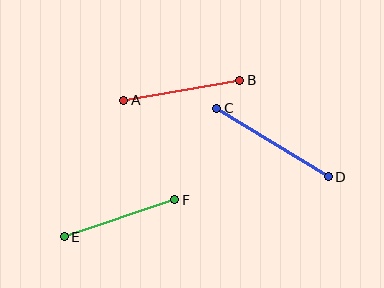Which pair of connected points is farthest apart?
Points C and D are farthest apart.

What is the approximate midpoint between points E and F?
The midpoint is at approximately (120, 218) pixels.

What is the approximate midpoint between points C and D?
The midpoint is at approximately (273, 142) pixels.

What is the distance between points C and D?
The distance is approximately 131 pixels.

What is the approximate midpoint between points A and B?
The midpoint is at approximately (182, 90) pixels.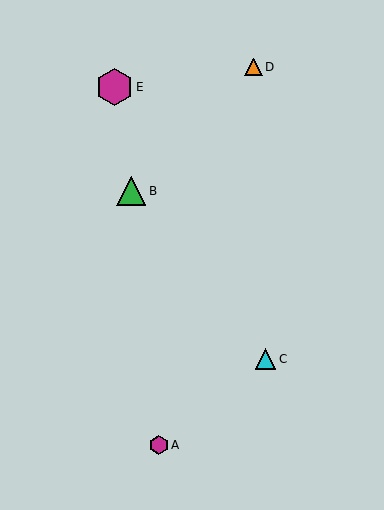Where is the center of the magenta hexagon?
The center of the magenta hexagon is at (115, 87).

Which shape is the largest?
The magenta hexagon (labeled E) is the largest.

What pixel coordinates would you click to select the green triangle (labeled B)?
Click at (131, 191) to select the green triangle B.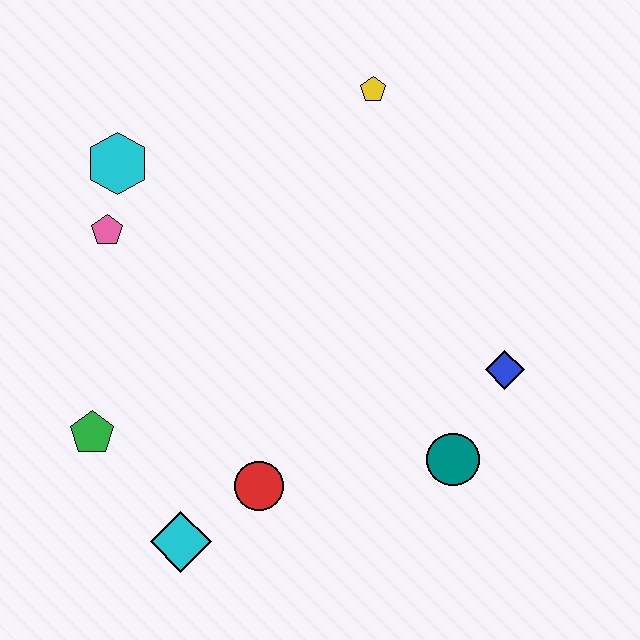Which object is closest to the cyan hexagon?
The pink pentagon is closest to the cyan hexagon.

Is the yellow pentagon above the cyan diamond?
Yes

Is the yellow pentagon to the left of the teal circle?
Yes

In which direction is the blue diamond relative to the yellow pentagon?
The blue diamond is below the yellow pentagon.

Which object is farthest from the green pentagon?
The yellow pentagon is farthest from the green pentagon.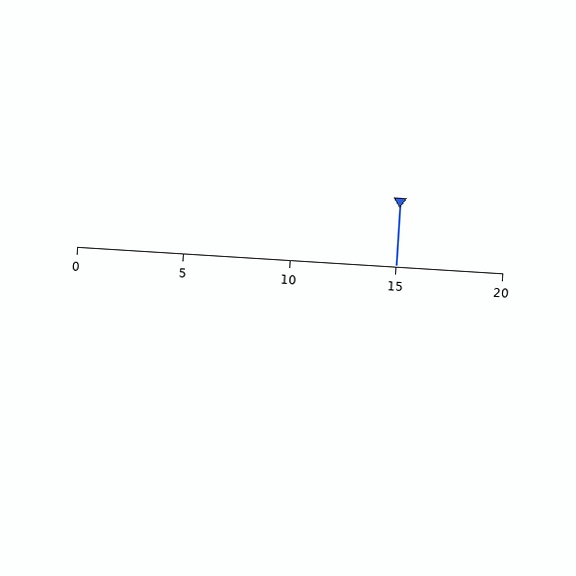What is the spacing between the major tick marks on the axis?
The major ticks are spaced 5 apart.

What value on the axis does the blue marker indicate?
The marker indicates approximately 15.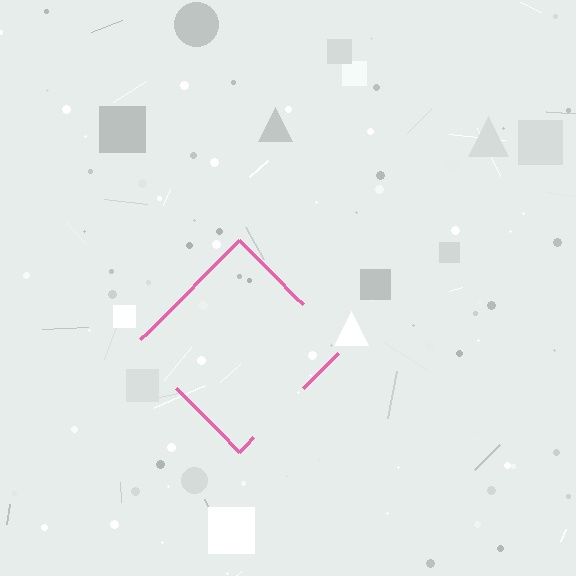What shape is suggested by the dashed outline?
The dashed outline suggests a diamond.